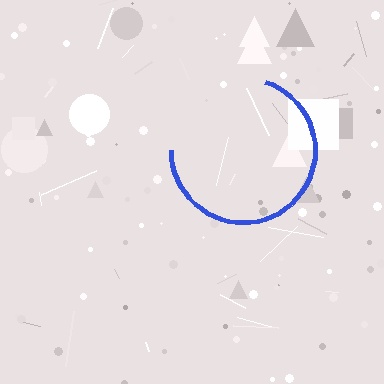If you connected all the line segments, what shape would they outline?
They would outline a circle.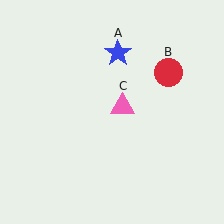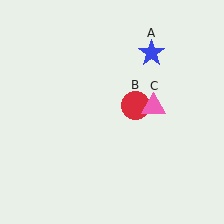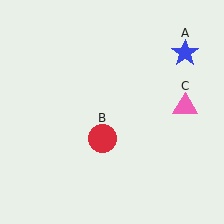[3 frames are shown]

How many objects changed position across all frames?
3 objects changed position: blue star (object A), red circle (object B), pink triangle (object C).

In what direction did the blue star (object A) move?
The blue star (object A) moved right.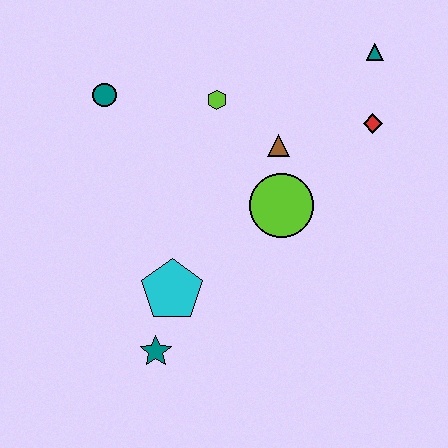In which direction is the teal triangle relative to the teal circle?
The teal triangle is to the right of the teal circle.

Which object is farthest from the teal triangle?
The teal star is farthest from the teal triangle.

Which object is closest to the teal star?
The cyan pentagon is closest to the teal star.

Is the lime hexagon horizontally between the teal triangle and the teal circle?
Yes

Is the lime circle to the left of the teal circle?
No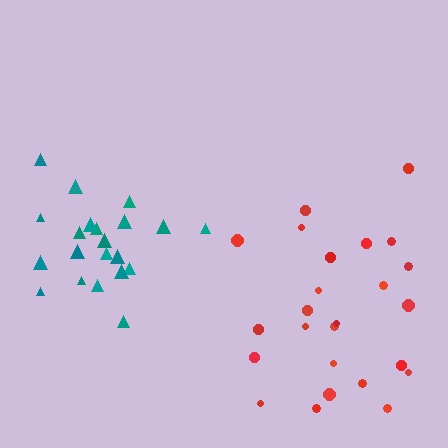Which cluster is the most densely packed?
Red.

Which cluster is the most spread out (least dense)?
Teal.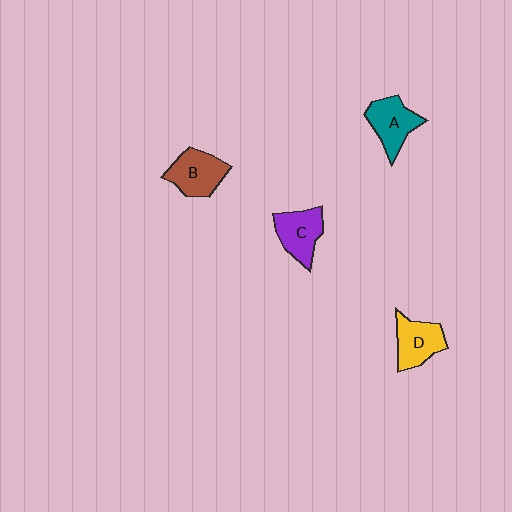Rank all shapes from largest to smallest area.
From largest to smallest: B (brown), A (teal), C (purple), D (yellow).